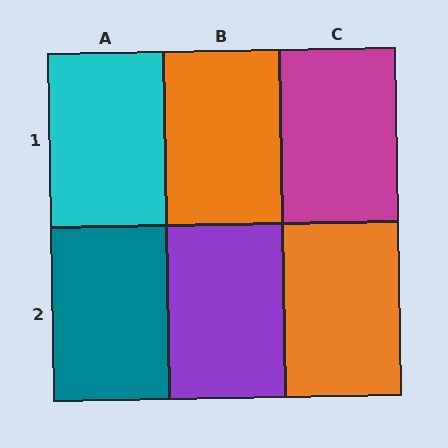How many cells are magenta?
1 cell is magenta.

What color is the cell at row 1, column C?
Magenta.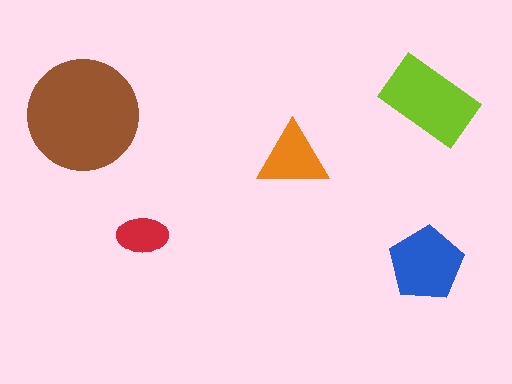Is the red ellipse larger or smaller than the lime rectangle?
Smaller.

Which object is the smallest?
The red ellipse.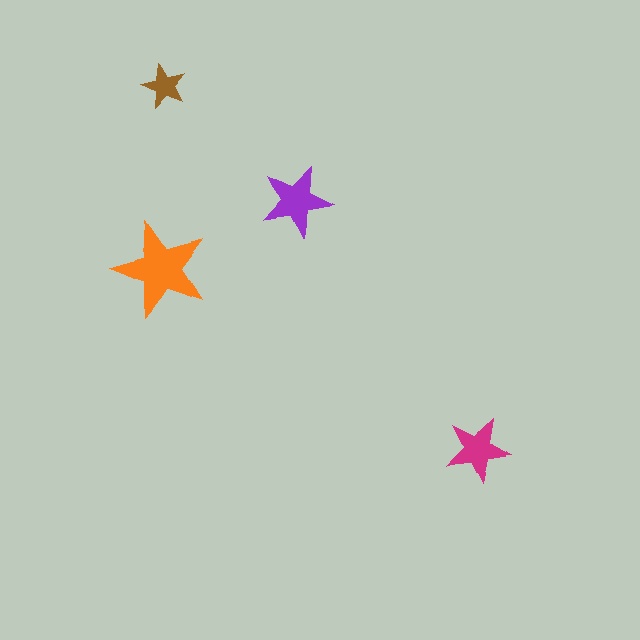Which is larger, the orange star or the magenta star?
The orange one.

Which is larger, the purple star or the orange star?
The orange one.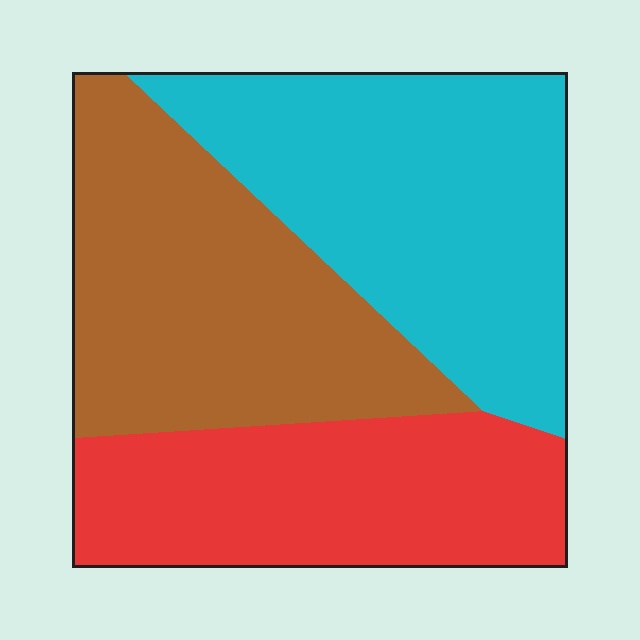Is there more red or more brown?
Brown.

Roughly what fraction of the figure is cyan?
Cyan takes up about three eighths (3/8) of the figure.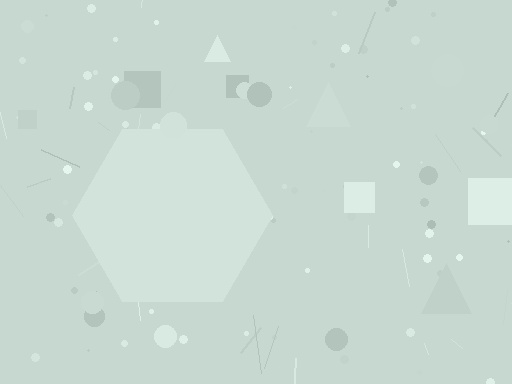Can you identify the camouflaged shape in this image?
The camouflaged shape is a hexagon.